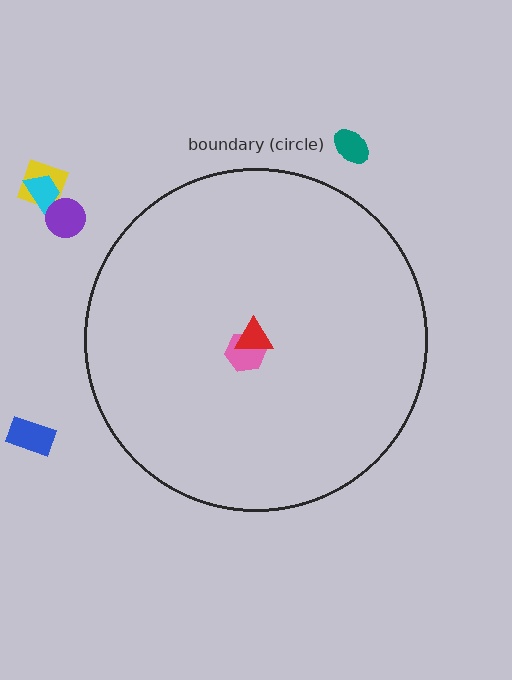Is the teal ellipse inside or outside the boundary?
Outside.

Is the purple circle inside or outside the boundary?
Outside.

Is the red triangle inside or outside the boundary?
Inside.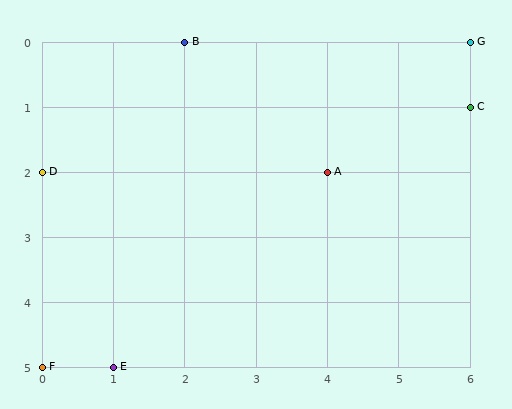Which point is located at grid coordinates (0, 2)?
Point D is at (0, 2).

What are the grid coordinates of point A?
Point A is at grid coordinates (4, 2).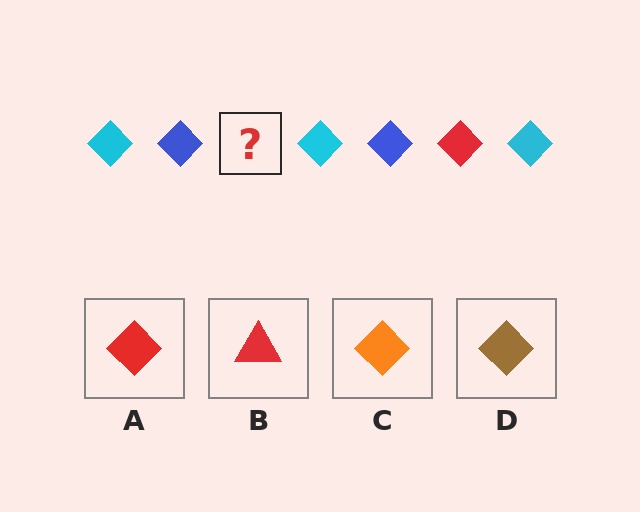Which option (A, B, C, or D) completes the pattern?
A.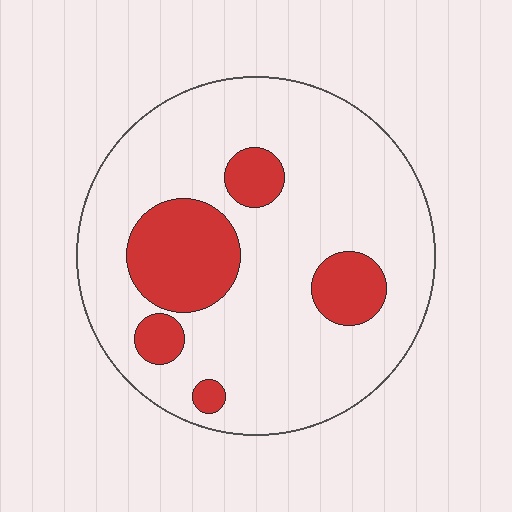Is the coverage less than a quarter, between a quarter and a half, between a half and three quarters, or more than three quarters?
Less than a quarter.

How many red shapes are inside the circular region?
5.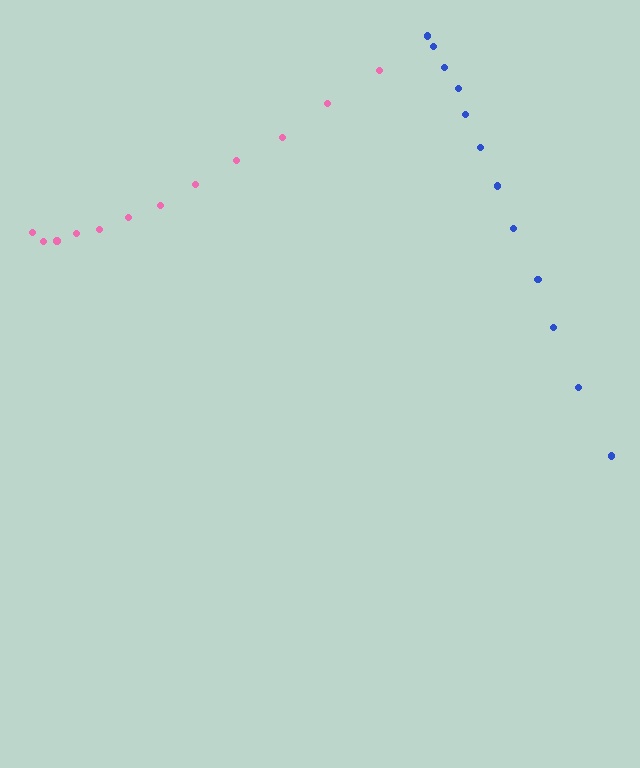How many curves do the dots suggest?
There are 2 distinct paths.